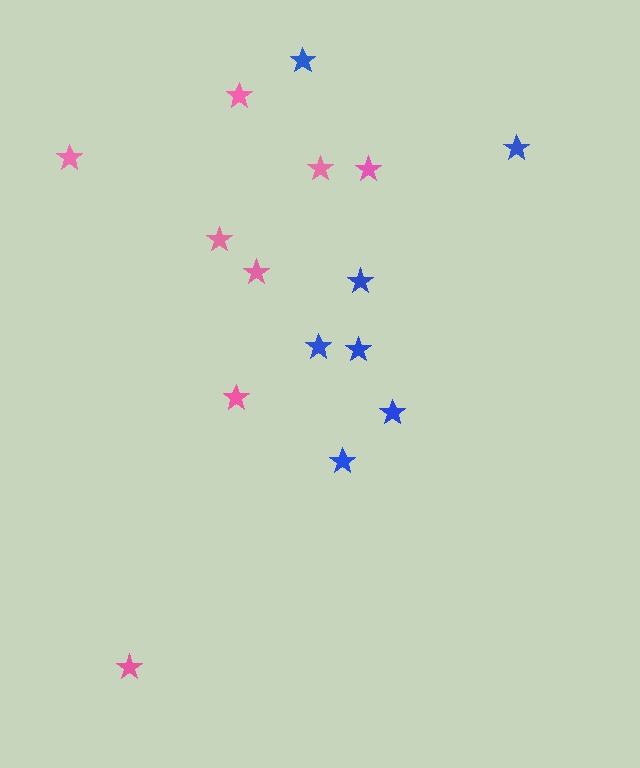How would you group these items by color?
There are 2 groups: one group of pink stars (8) and one group of blue stars (7).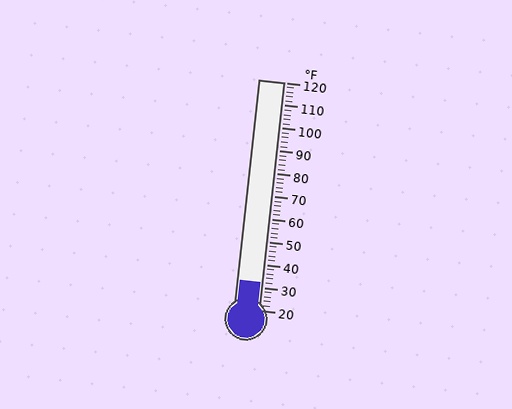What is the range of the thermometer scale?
The thermometer scale ranges from 20°F to 120°F.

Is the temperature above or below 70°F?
The temperature is below 70°F.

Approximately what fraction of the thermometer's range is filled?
The thermometer is filled to approximately 10% of its range.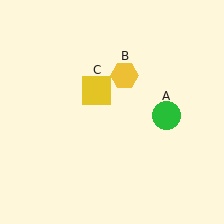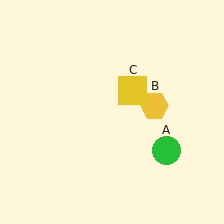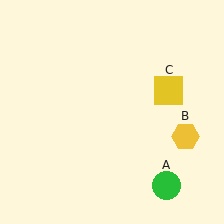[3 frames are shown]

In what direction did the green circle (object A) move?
The green circle (object A) moved down.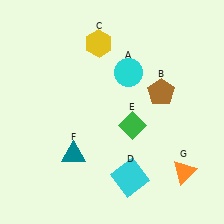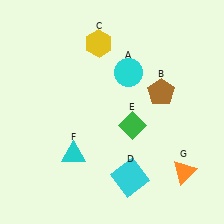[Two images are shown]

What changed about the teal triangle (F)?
In Image 1, F is teal. In Image 2, it changed to cyan.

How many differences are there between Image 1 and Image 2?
There is 1 difference between the two images.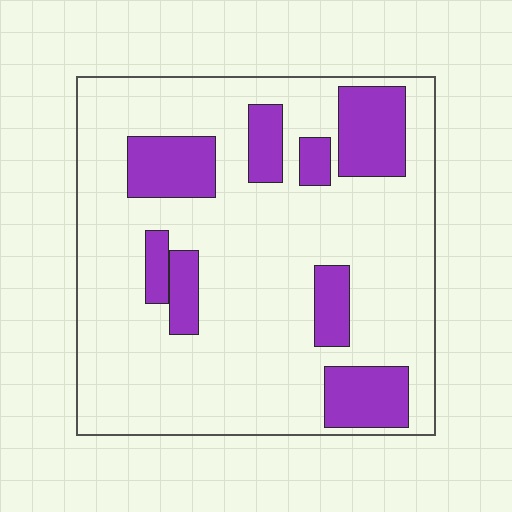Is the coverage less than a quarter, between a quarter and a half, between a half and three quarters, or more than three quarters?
Less than a quarter.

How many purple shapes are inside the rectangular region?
8.